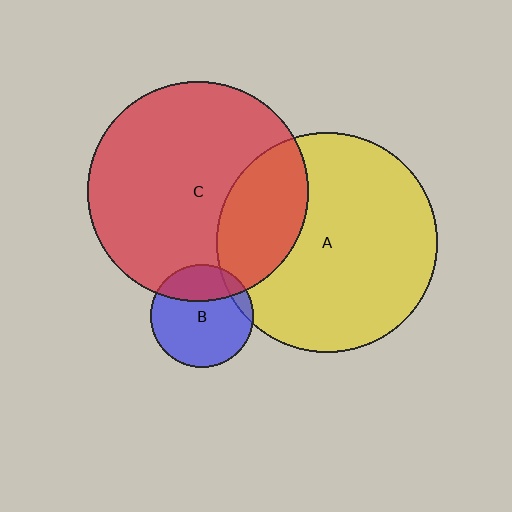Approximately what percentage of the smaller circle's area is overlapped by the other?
Approximately 30%.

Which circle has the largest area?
Circle C (red).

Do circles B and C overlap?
Yes.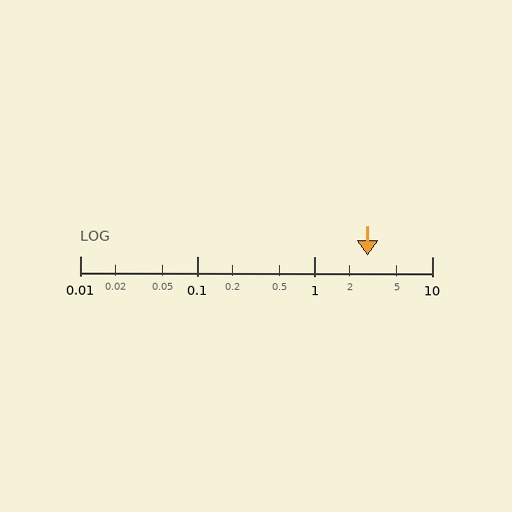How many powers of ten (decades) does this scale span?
The scale spans 3 decades, from 0.01 to 10.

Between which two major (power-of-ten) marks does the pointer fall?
The pointer is between 1 and 10.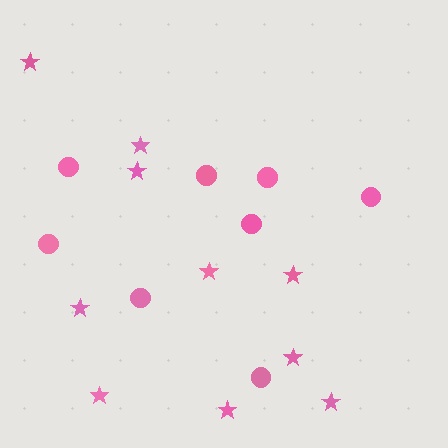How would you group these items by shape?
There are 2 groups: one group of stars (10) and one group of circles (8).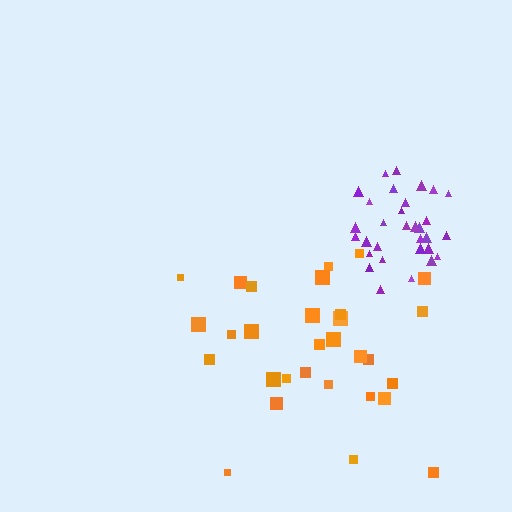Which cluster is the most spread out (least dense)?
Orange.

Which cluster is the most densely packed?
Purple.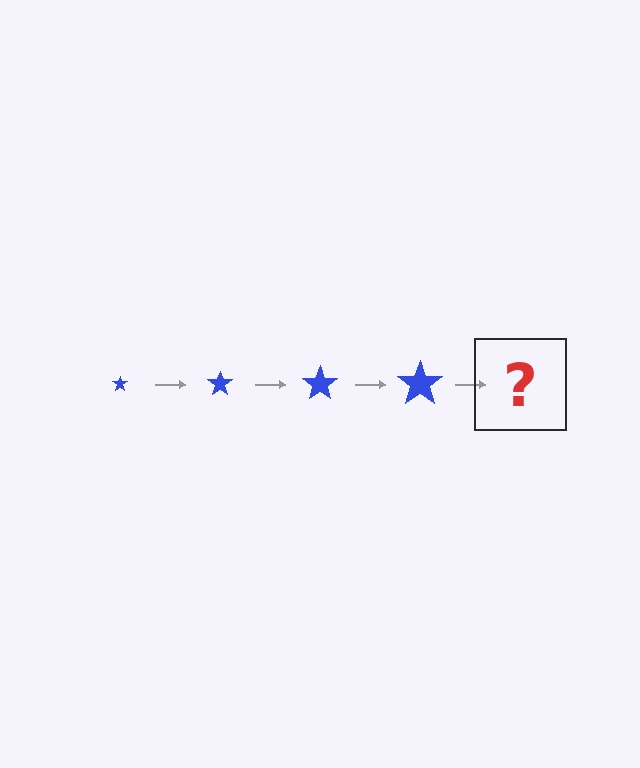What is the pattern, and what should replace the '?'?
The pattern is that the star gets progressively larger each step. The '?' should be a blue star, larger than the previous one.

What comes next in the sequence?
The next element should be a blue star, larger than the previous one.